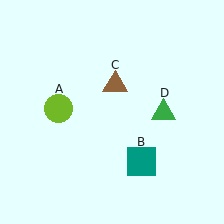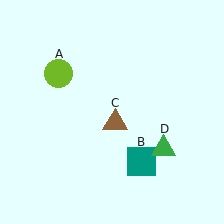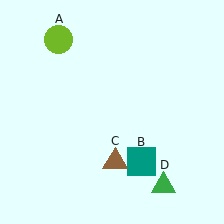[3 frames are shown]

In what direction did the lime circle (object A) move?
The lime circle (object A) moved up.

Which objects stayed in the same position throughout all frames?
Teal square (object B) remained stationary.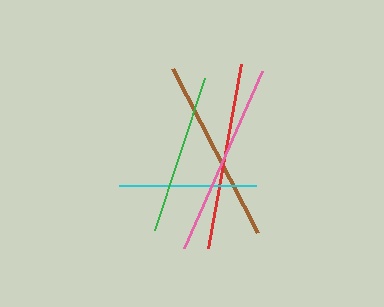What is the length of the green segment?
The green segment is approximately 161 pixels long.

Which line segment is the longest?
The pink line is the longest at approximately 193 pixels.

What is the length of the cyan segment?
The cyan segment is approximately 137 pixels long.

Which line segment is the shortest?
The cyan line is the shortest at approximately 137 pixels.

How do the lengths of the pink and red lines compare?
The pink and red lines are approximately the same length.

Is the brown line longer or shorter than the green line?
The brown line is longer than the green line.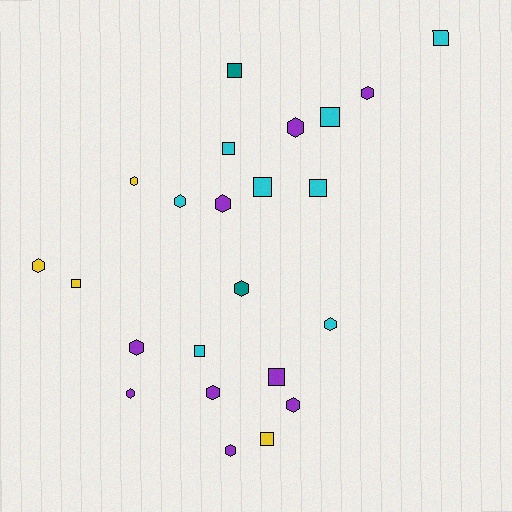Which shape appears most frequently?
Hexagon, with 13 objects.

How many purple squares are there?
There is 1 purple square.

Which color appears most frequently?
Purple, with 9 objects.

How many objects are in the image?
There are 23 objects.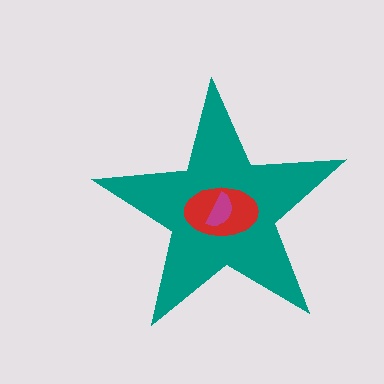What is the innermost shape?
The magenta semicircle.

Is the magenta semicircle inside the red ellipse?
Yes.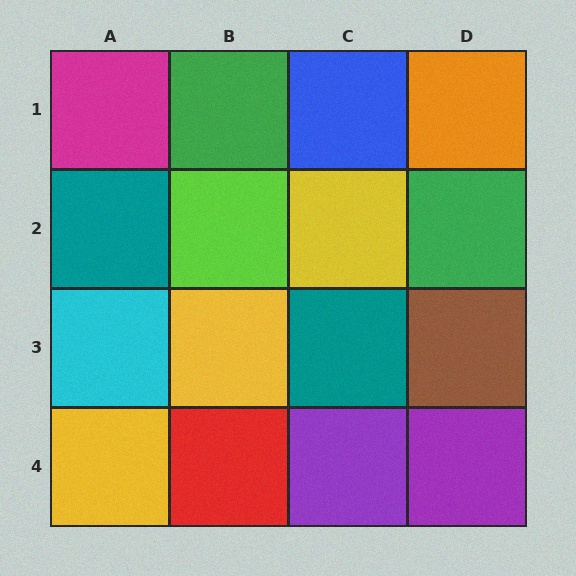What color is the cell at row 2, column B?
Lime.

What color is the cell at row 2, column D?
Green.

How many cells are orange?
1 cell is orange.